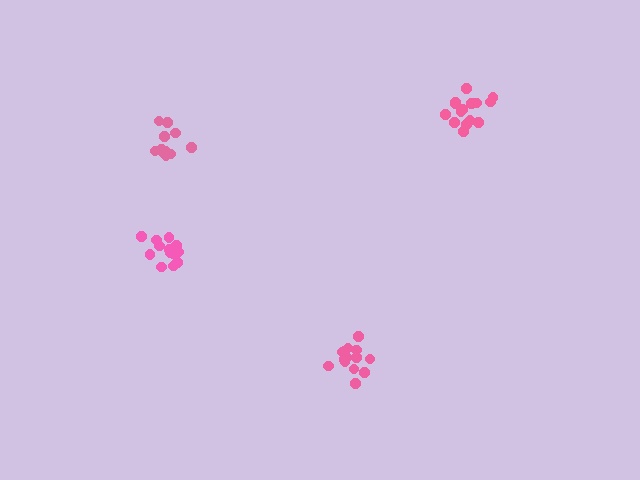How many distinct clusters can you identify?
There are 4 distinct clusters.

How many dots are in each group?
Group 1: 13 dots, Group 2: 15 dots, Group 3: 15 dots, Group 4: 11 dots (54 total).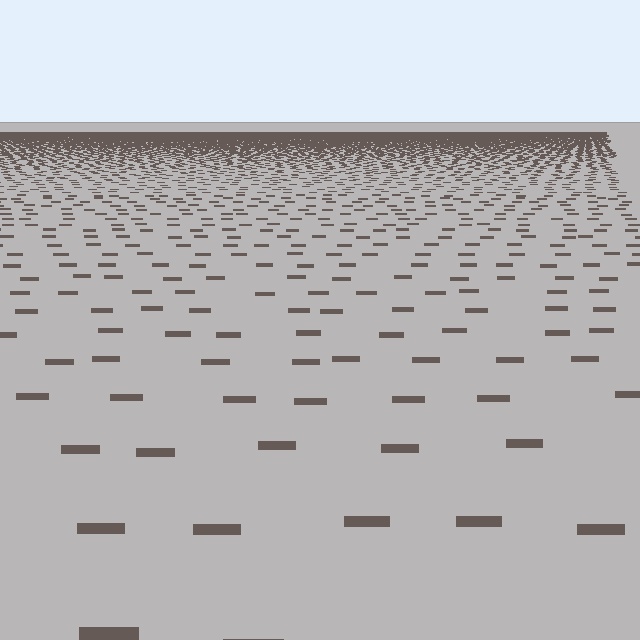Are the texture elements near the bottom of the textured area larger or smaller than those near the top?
Larger. Near the bottom, elements are closer to the viewer and appear at a bigger on-screen size.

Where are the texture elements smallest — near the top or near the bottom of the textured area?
Near the top.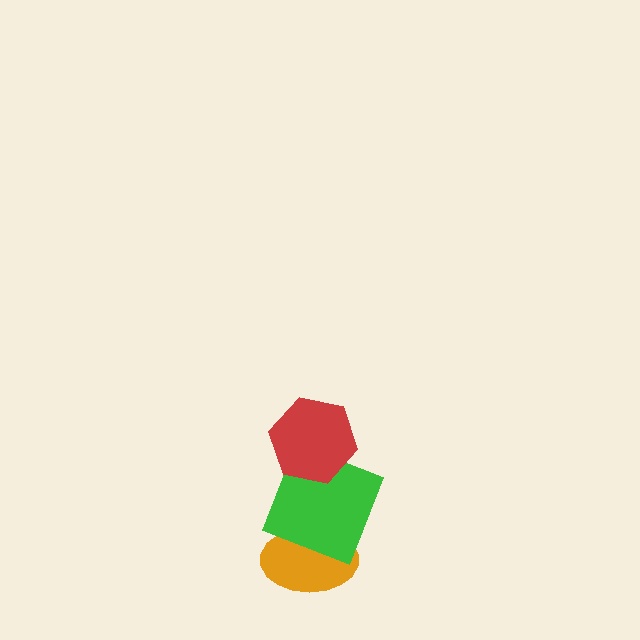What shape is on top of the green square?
The red hexagon is on top of the green square.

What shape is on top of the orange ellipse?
The green square is on top of the orange ellipse.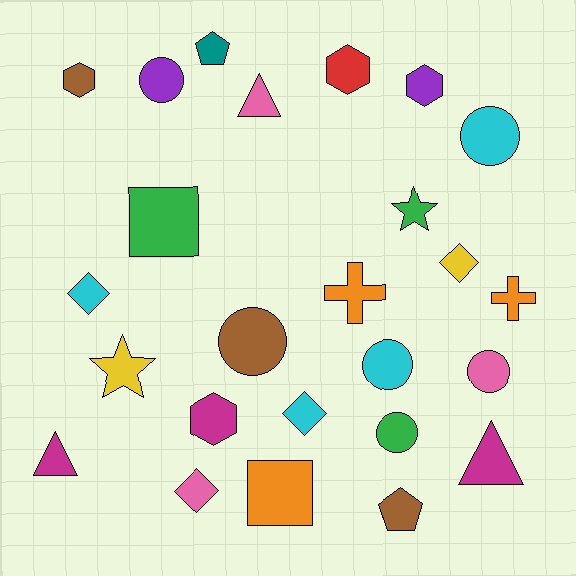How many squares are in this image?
There are 2 squares.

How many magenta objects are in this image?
There are 3 magenta objects.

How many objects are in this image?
There are 25 objects.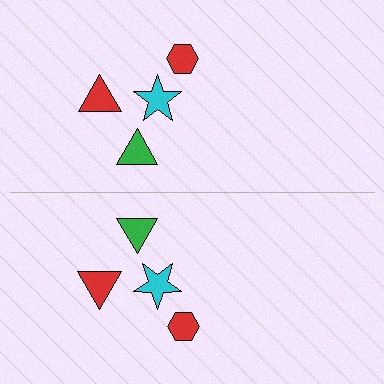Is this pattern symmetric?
Yes, this pattern has bilateral (reflection) symmetry.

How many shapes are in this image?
There are 8 shapes in this image.